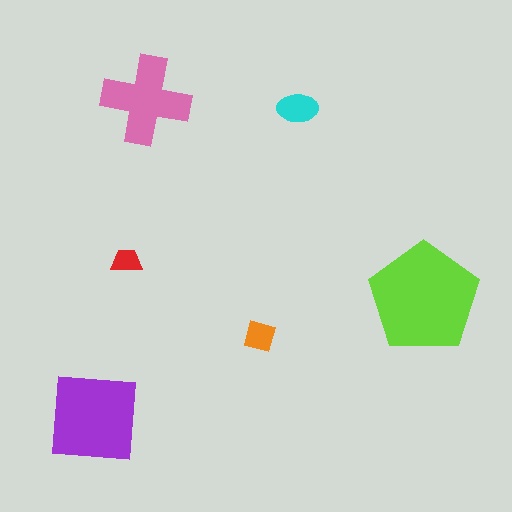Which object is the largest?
The lime pentagon.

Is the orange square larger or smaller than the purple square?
Smaller.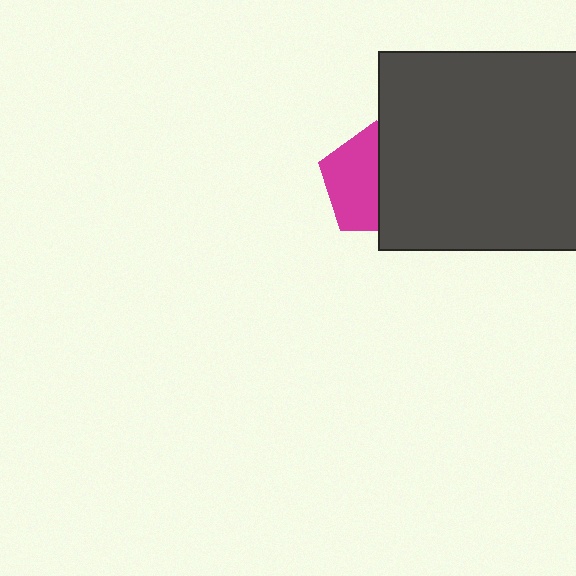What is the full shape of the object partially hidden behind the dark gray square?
The partially hidden object is a magenta pentagon.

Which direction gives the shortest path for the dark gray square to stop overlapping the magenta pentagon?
Moving right gives the shortest separation.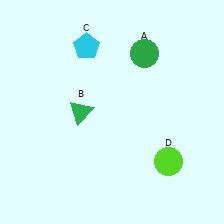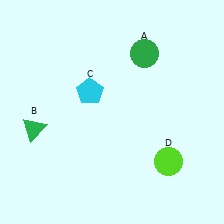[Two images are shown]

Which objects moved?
The objects that moved are: the green triangle (B), the cyan pentagon (C).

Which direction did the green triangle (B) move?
The green triangle (B) moved left.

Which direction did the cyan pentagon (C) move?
The cyan pentagon (C) moved down.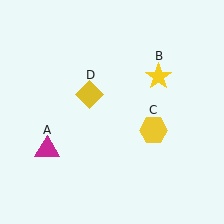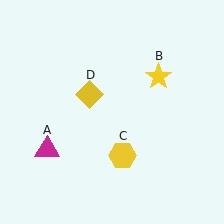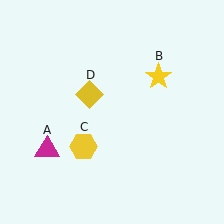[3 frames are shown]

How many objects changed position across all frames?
1 object changed position: yellow hexagon (object C).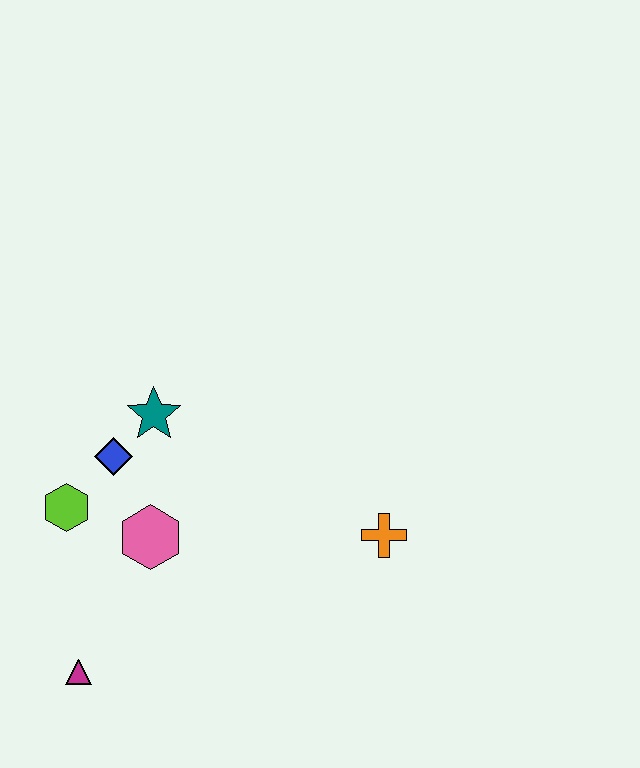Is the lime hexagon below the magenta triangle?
No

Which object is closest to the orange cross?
The pink hexagon is closest to the orange cross.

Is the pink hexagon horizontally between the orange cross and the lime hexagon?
Yes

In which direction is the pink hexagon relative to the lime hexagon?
The pink hexagon is to the right of the lime hexagon.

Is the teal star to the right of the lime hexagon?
Yes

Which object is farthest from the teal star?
The magenta triangle is farthest from the teal star.